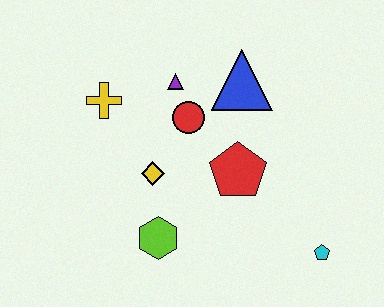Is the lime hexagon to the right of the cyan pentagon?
No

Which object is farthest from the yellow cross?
The cyan pentagon is farthest from the yellow cross.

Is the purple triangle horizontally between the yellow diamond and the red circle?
Yes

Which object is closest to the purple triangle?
The red circle is closest to the purple triangle.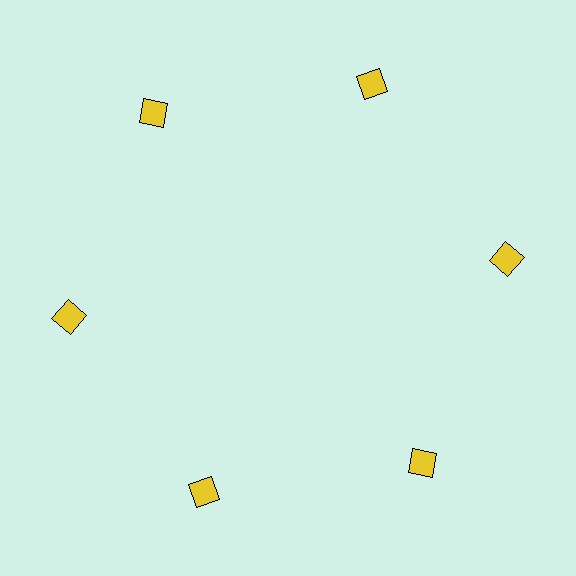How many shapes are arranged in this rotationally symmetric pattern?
There are 6 shapes, arranged in 6 groups of 1.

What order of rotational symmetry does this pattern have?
This pattern has 6-fold rotational symmetry.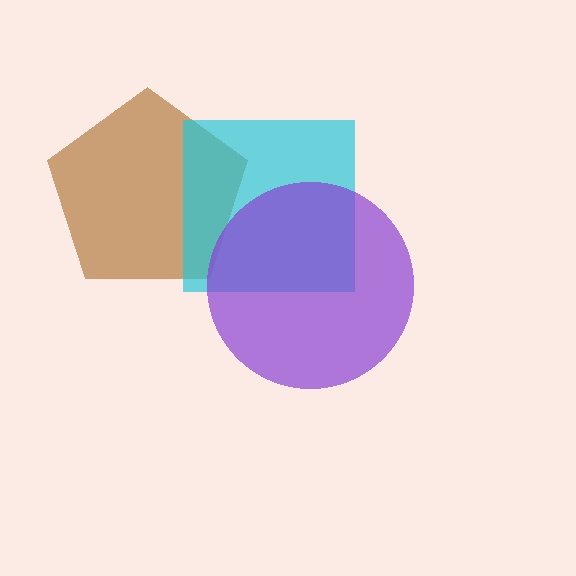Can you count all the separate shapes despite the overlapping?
Yes, there are 3 separate shapes.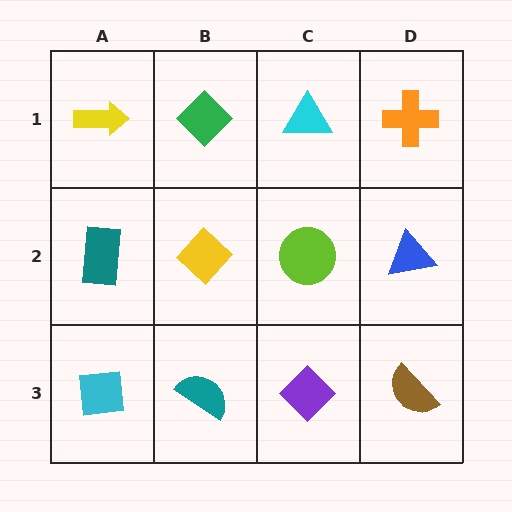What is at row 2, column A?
A teal rectangle.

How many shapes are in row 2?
4 shapes.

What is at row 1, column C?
A cyan triangle.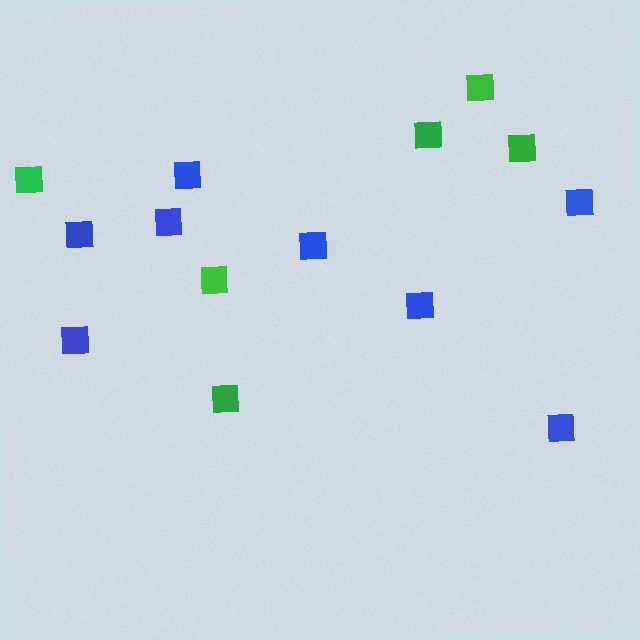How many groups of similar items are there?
There are 2 groups: one group of green squares (6) and one group of blue squares (8).